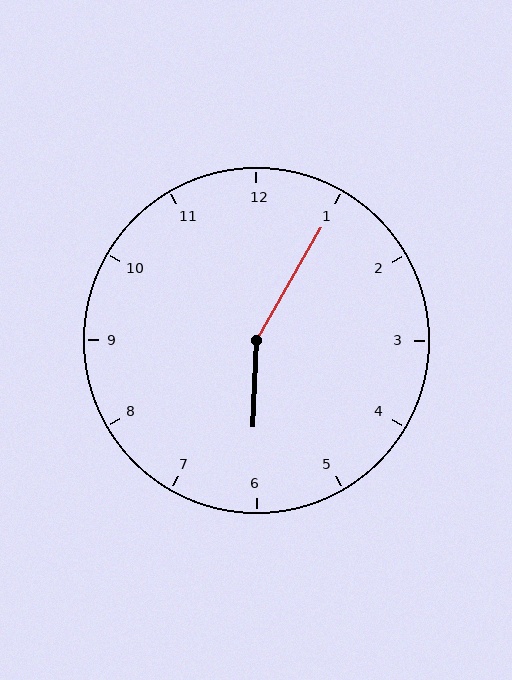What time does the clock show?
6:05.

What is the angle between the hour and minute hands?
Approximately 152 degrees.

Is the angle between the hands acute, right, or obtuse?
It is obtuse.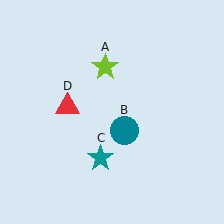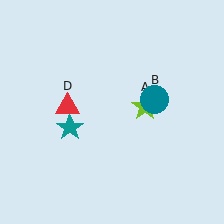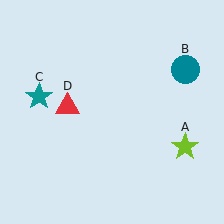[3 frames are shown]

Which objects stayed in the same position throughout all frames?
Red triangle (object D) remained stationary.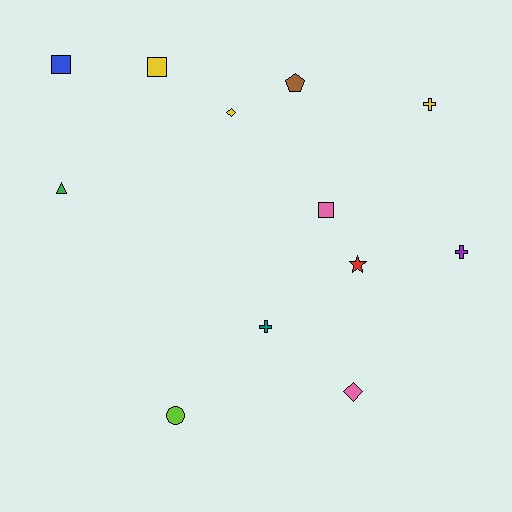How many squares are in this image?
There are 3 squares.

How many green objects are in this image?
There is 1 green object.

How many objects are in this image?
There are 12 objects.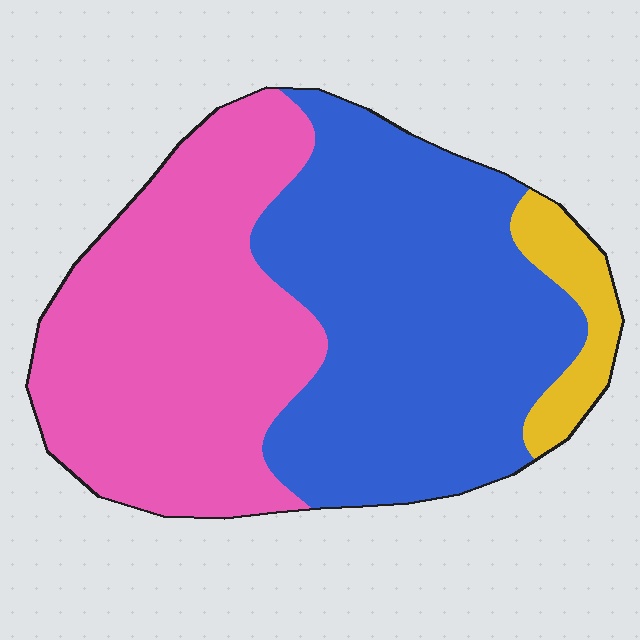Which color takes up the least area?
Yellow, at roughly 5%.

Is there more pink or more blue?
Blue.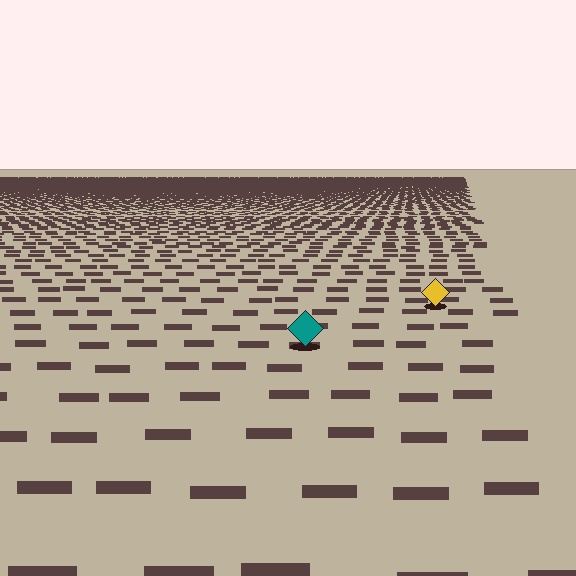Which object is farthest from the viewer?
The yellow diamond is farthest from the viewer. It appears smaller and the ground texture around it is denser.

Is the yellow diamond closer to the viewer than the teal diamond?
No. The teal diamond is closer — you can tell from the texture gradient: the ground texture is coarser near it.